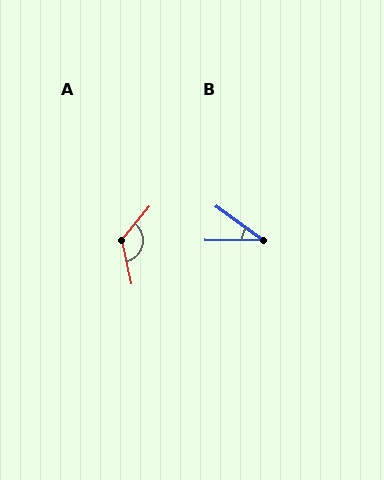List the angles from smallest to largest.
B (36°), A (128°).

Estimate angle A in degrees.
Approximately 128 degrees.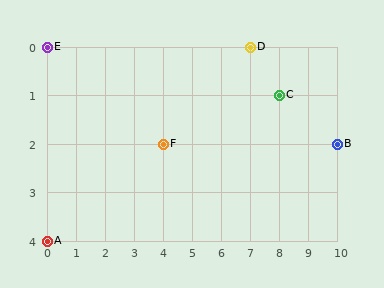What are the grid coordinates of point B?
Point B is at grid coordinates (10, 2).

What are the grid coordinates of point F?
Point F is at grid coordinates (4, 2).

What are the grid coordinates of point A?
Point A is at grid coordinates (0, 4).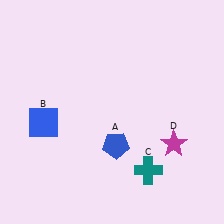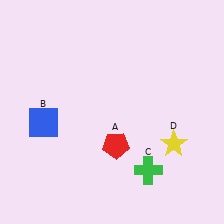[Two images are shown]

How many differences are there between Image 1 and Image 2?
There are 3 differences between the two images.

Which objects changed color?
A changed from blue to red. C changed from teal to green. D changed from magenta to yellow.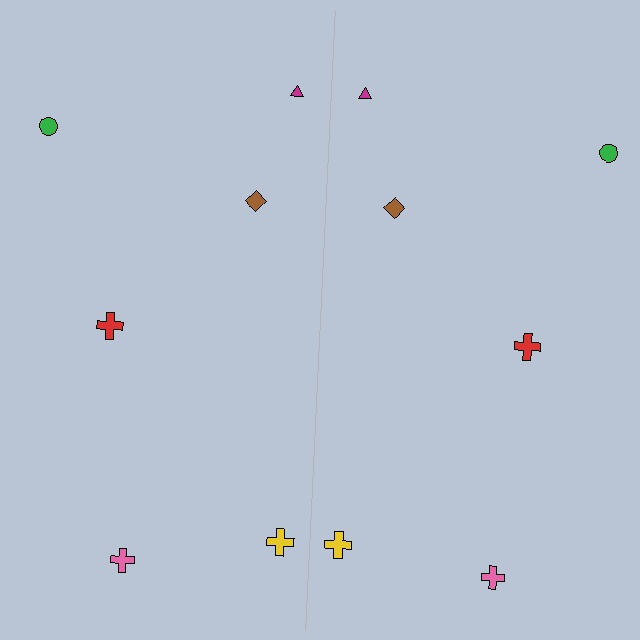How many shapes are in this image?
There are 12 shapes in this image.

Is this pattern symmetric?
Yes, this pattern has bilateral (reflection) symmetry.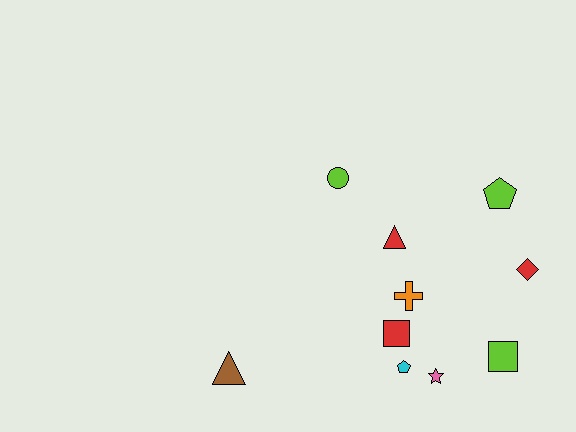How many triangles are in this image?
There are 2 triangles.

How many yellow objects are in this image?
There are no yellow objects.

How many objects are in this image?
There are 10 objects.